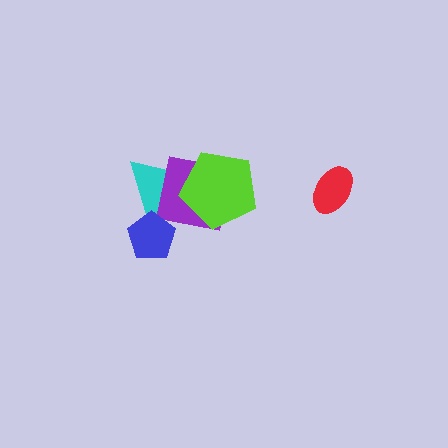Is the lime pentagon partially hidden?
No, no other shape covers it.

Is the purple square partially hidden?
Yes, it is partially covered by another shape.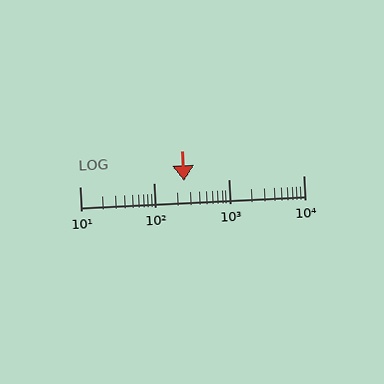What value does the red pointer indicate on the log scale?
The pointer indicates approximately 250.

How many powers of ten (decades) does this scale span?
The scale spans 3 decades, from 10 to 10000.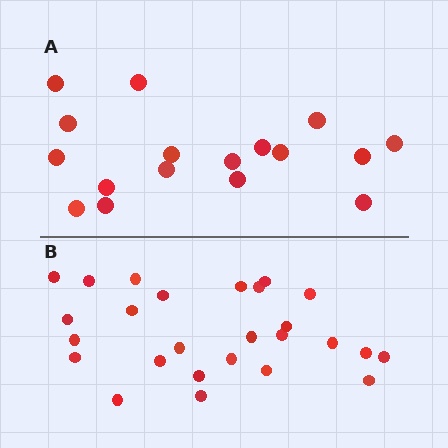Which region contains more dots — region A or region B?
Region B (the bottom region) has more dots.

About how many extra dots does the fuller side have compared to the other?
Region B has roughly 8 or so more dots than region A.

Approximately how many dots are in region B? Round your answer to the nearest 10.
About 30 dots. (The exact count is 26, which rounds to 30.)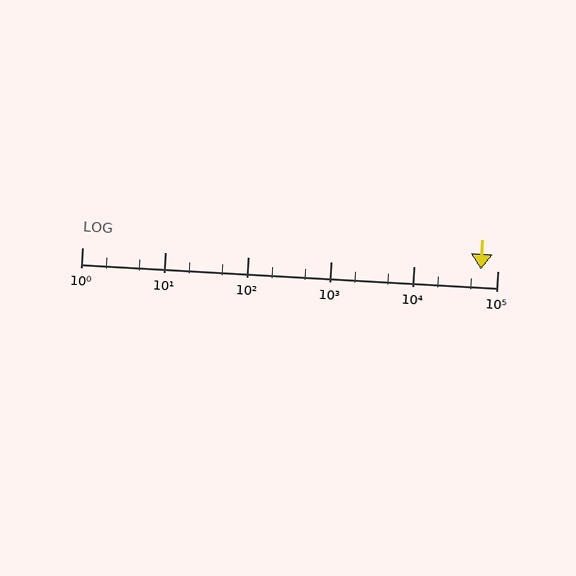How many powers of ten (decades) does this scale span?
The scale spans 5 decades, from 1 to 100000.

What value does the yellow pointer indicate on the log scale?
The pointer indicates approximately 63000.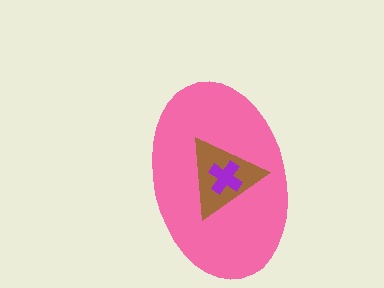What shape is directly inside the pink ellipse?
The brown triangle.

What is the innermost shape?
The purple cross.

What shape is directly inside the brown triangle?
The purple cross.